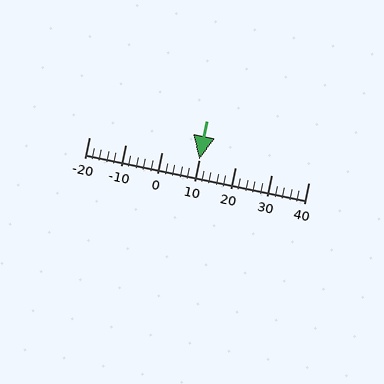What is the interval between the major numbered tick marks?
The major tick marks are spaced 10 units apart.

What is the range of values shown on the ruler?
The ruler shows values from -20 to 40.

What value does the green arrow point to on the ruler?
The green arrow points to approximately 10.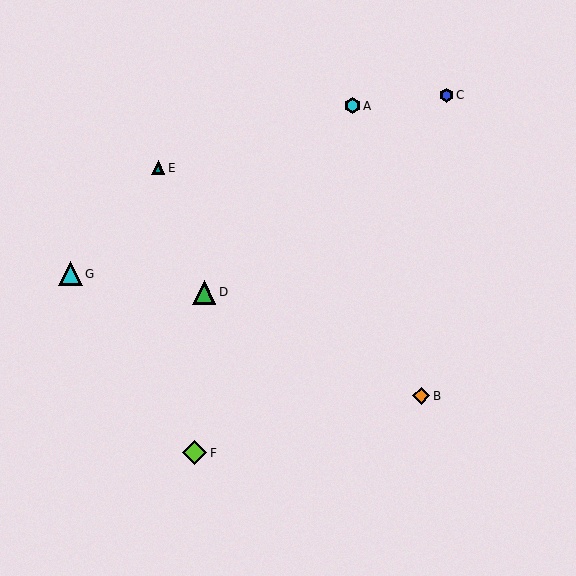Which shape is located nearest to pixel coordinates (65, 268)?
The cyan triangle (labeled G) at (71, 274) is nearest to that location.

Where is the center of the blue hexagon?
The center of the blue hexagon is at (447, 95).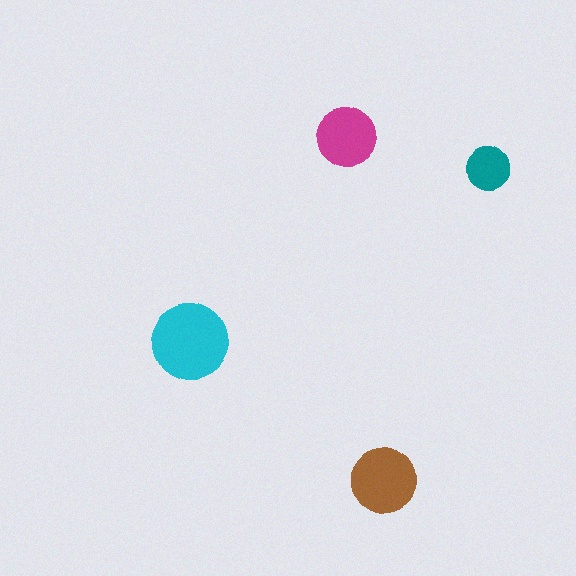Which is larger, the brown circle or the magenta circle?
The brown one.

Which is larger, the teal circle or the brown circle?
The brown one.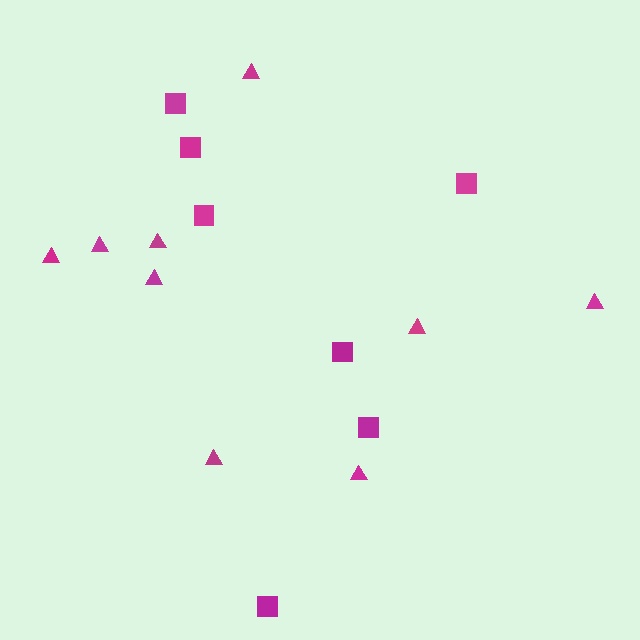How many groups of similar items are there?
There are 2 groups: one group of squares (7) and one group of triangles (9).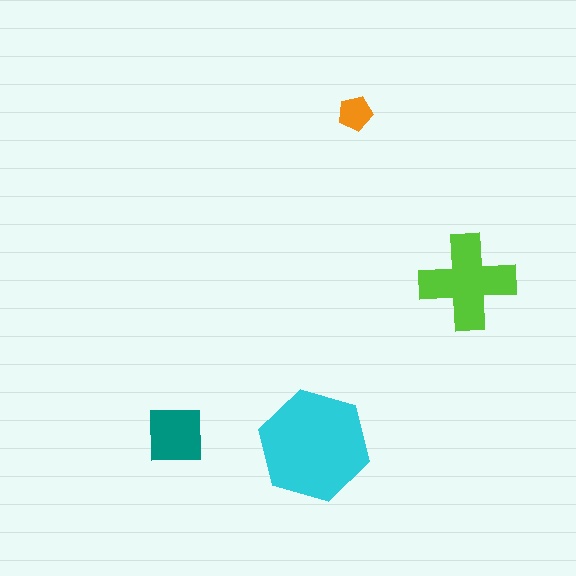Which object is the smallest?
The orange pentagon.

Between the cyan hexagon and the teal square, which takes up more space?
The cyan hexagon.